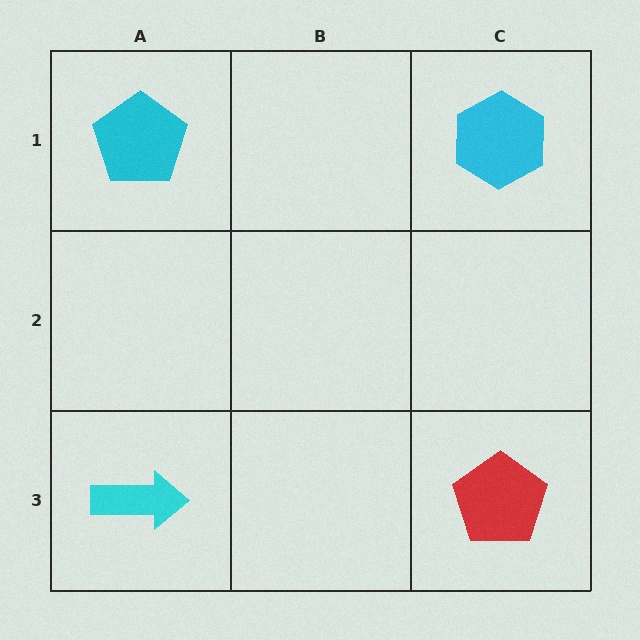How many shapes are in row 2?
0 shapes.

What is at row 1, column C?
A cyan hexagon.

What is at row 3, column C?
A red pentagon.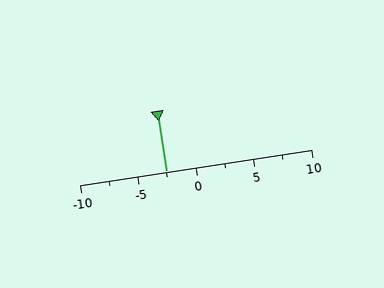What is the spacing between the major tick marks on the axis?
The major ticks are spaced 5 apart.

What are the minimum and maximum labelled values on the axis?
The axis runs from -10 to 10.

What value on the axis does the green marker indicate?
The marker indicates approximately -2.5.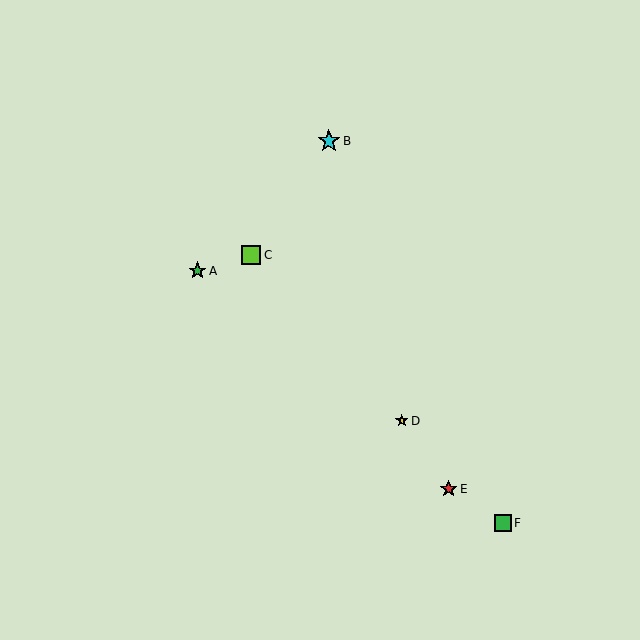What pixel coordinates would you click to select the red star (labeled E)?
Click at (449, 489) to select the red star E.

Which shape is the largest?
The cyan star (labeled B) is the largest.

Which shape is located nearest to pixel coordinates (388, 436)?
The yellow star (labeled D) at (402, 421) is nearest to that location.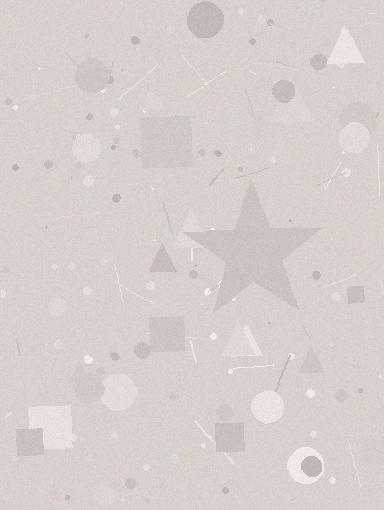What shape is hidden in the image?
A star is hidden in the image.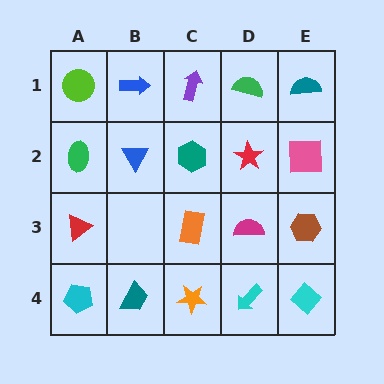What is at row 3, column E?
A brown hexagon.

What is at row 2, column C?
A teal hexagon.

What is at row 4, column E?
A cyan diamond.